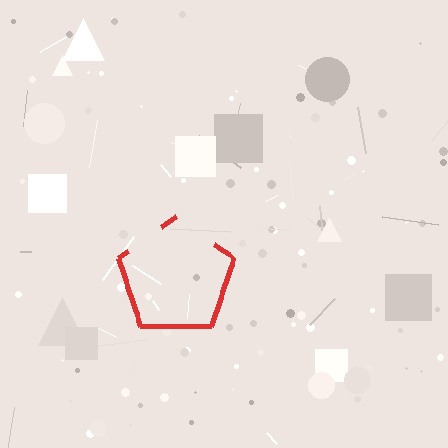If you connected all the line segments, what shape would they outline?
They would outline a pentagon.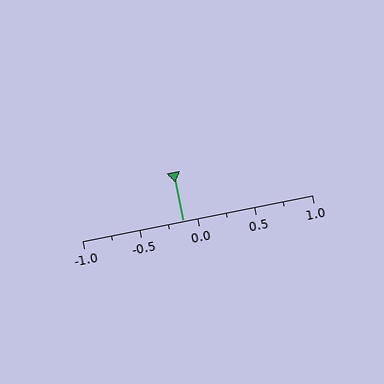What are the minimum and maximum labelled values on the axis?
The axis runs from -1.0 to 1.0.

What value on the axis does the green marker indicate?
The marker indicates approximately -0.12.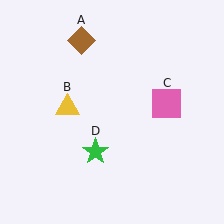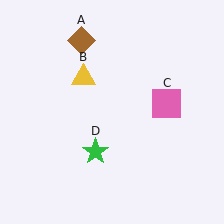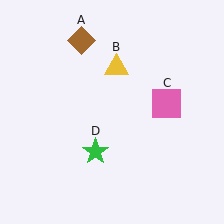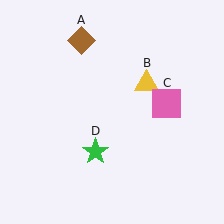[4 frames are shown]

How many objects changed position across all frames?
1 object changed position: yellow triangle (object B).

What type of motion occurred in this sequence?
The yellow triangle (object B) rotated clockwise around the center of the scene.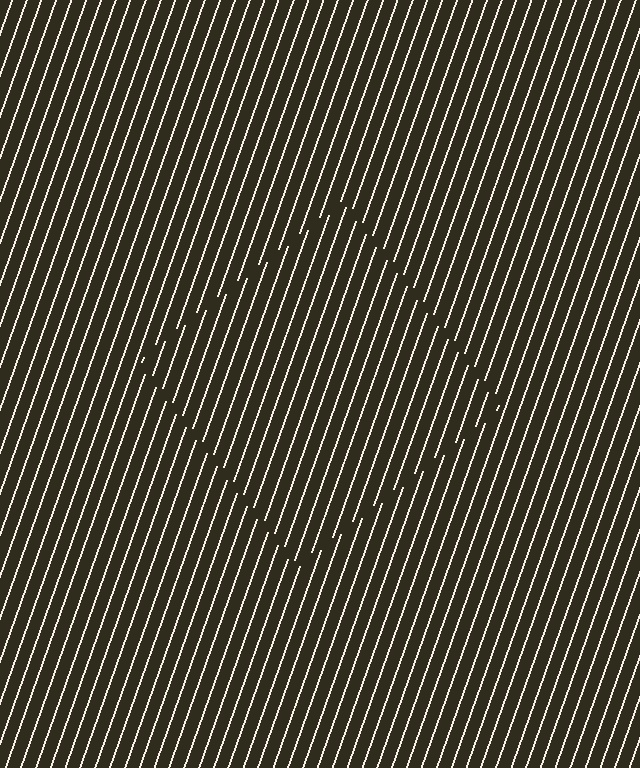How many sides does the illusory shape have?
4 sides — the line-ends trace a square.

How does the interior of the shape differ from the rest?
The interior of the shape contains the same grating, shifted by half a period — the contour is defined by the phase discontinuity where line-ends from the inner and outer gratings abut.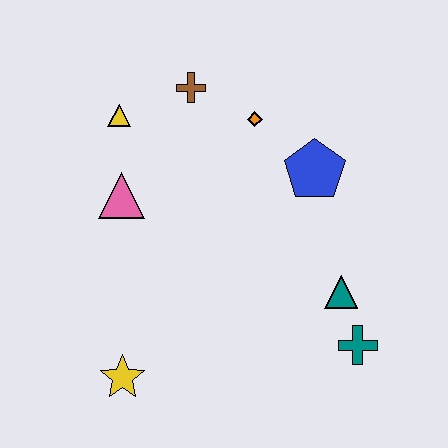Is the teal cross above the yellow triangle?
No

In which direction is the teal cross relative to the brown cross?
The teal cross is below the brown cross.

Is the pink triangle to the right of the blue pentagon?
No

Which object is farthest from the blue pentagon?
The yellow star is farthest from the blue pentagon.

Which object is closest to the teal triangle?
The teal cross is closest to the teal triangle.